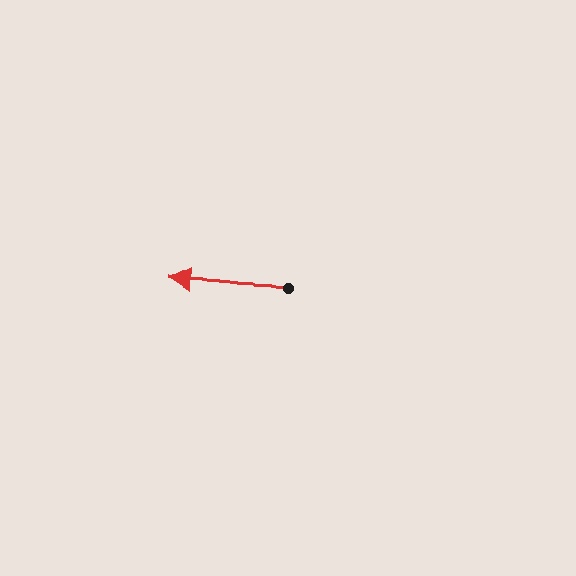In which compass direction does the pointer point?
West.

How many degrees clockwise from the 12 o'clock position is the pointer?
Approximately 273 degrees.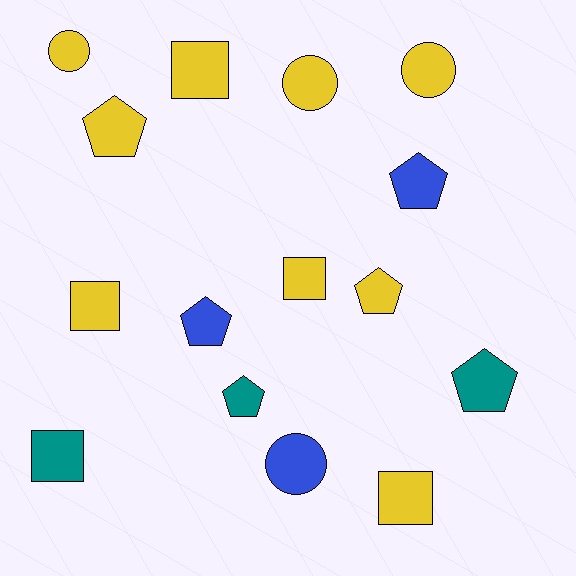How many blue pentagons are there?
There are 2 blue pentagons.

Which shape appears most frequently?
Pentagon, with 6 objects.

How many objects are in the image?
There are 15 objects.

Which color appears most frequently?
Yellow, with 9 objects.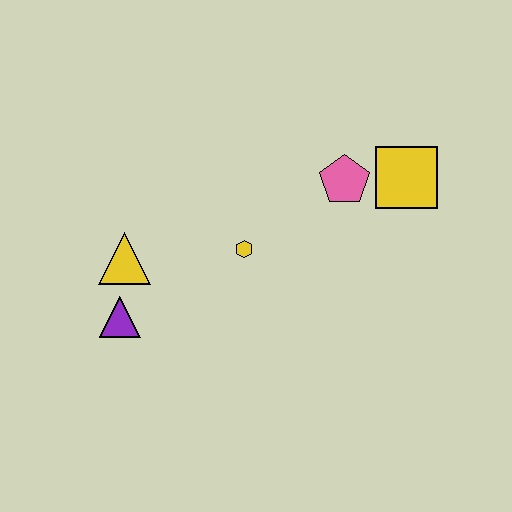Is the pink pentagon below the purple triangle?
No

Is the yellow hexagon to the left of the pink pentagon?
Yes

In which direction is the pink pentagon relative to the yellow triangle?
The pink pentagon is to the right of the yellow triangle.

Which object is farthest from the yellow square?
The purple triangle is farthest from the yellow square.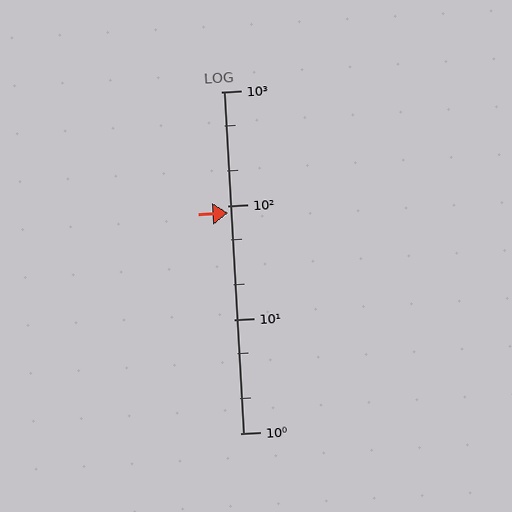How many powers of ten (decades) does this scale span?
The scale spans 3 decades, from 1 to 1000.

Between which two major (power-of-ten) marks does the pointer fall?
The pointer is between 10 and 100.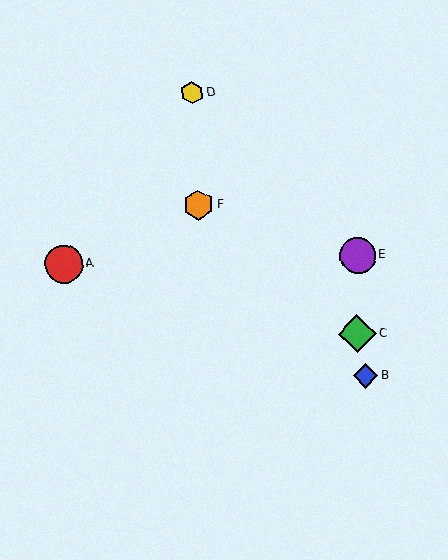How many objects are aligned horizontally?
2 objects (A, E) are aligned horizontally.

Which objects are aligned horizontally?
Objects A, E are aligned horizontally.